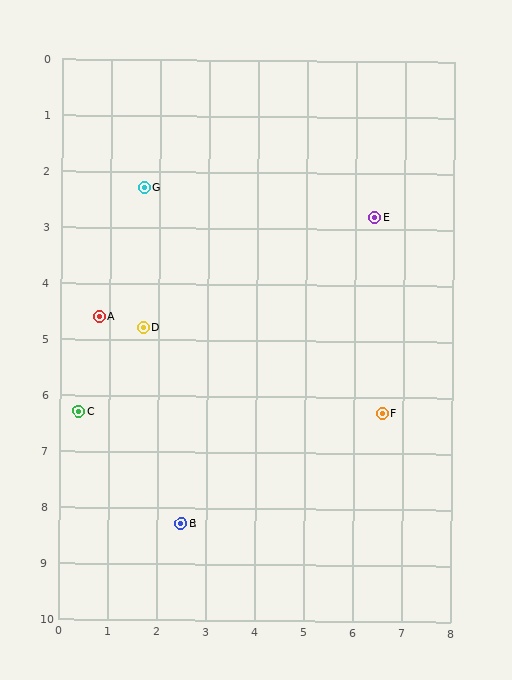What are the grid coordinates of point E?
Point E is at approximately (6.4, 2.8).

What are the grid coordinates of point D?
Point D is at approximately (1.7, 4.8).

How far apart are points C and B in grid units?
Points C and B are about 2.9 grid units apart.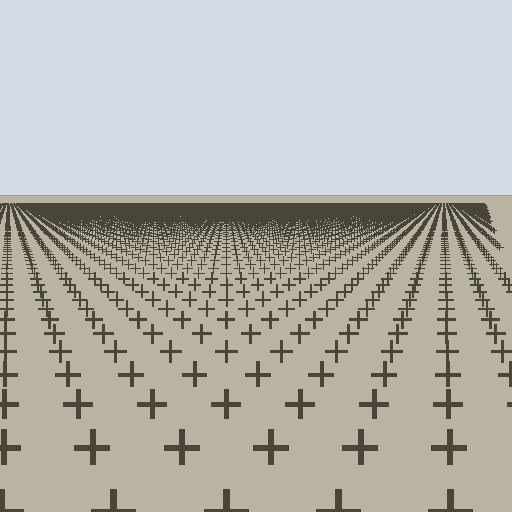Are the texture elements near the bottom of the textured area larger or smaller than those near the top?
Larger. Near the bottom, elements are closer to the viewer and appear at a bigger on-screen size.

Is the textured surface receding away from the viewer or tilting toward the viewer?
The surface is receding away from the viewer. Texture elements get smaller and denser toward the top.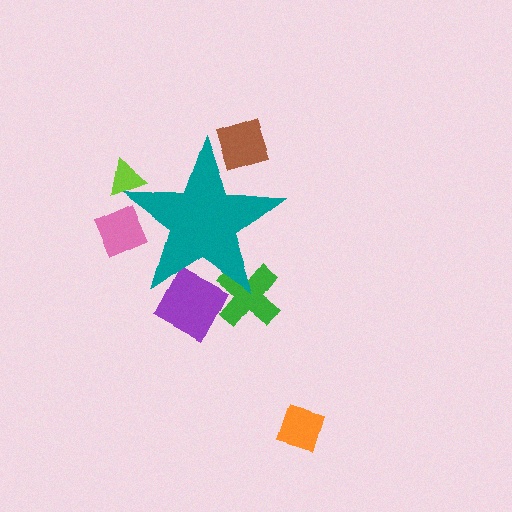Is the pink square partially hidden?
Yes, the pink square is partially hidden behind the teal star.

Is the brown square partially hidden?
Yes, the brown square is partially hidden behind the teal star.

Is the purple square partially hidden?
Yes, the purple square is partially hidden behind the teal star.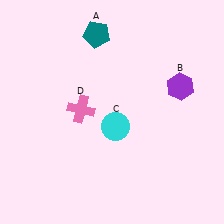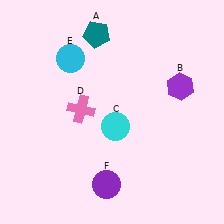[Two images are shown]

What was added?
A cyan circle (E), a purple circle (F) were added in Image 2.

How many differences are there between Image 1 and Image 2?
There are 2 differences between the two images.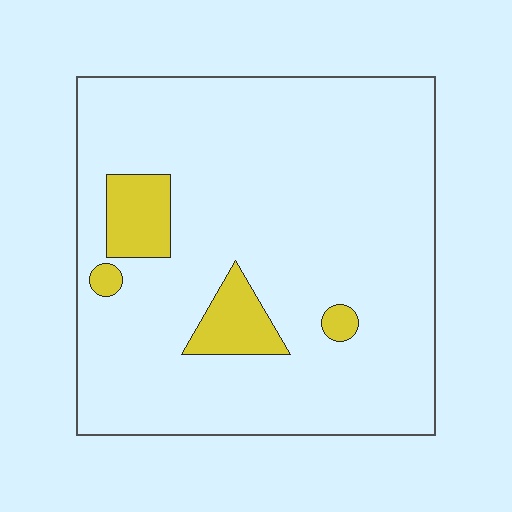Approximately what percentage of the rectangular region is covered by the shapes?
Approximately 10%.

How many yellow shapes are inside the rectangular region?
4.